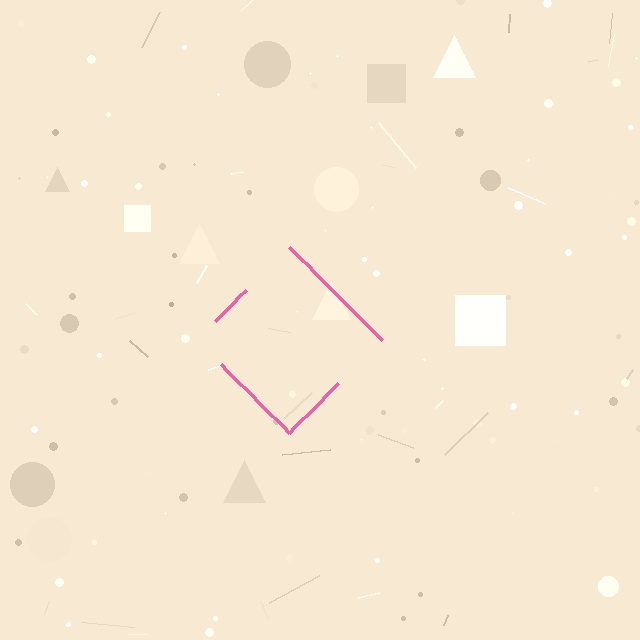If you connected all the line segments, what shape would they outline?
They would outline a diamond.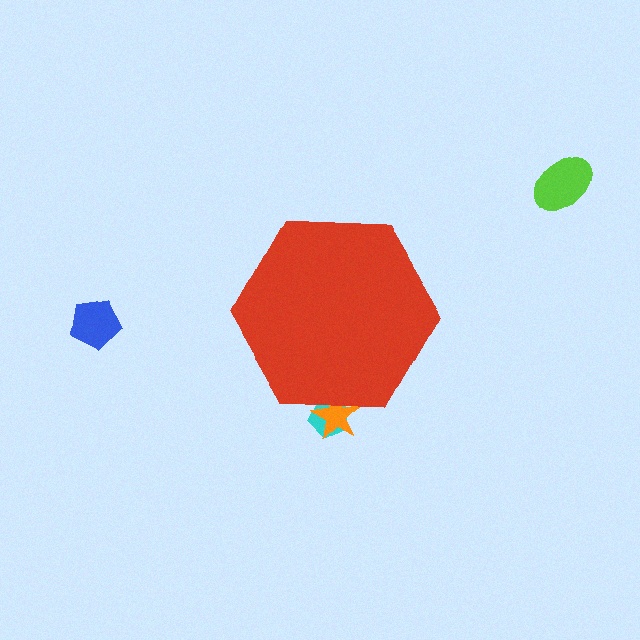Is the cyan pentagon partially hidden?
Yes, the cyan pentagon is partially hidden behind the red hexagon.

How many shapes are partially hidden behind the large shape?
2 shapes are partially hidden.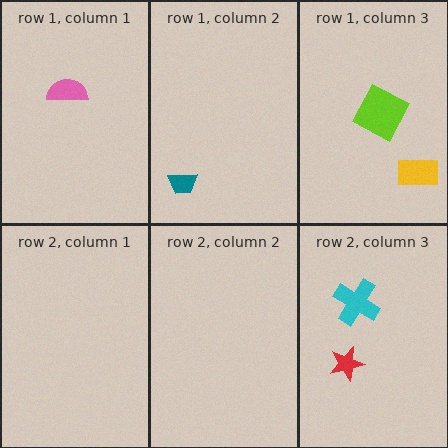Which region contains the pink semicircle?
The row 1, column 1 region.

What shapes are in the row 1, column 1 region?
The pink semicircle.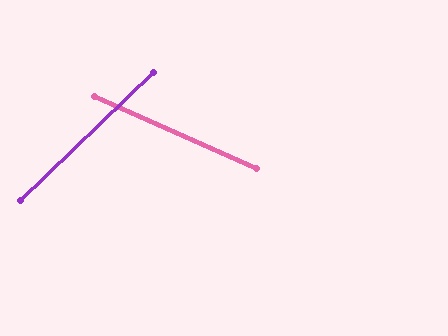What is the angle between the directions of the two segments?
Approximately 68 degrees.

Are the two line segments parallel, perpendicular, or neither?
Neither parallel nor perpendicular — they differ by about 68°.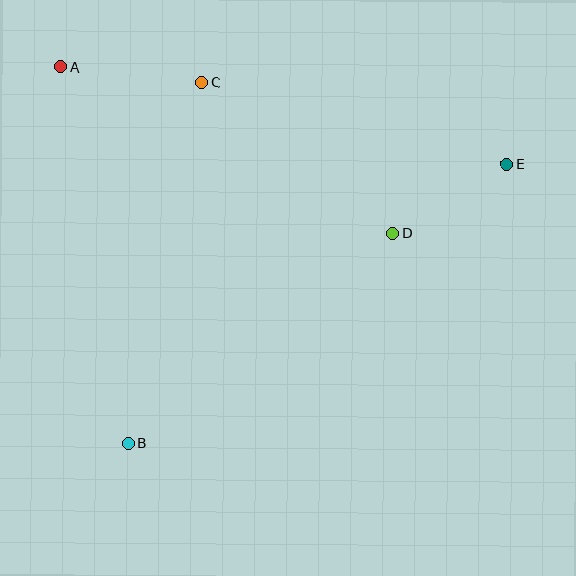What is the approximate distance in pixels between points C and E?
The distance between C and E is approximately 315 pixels.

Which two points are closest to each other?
Points D and E are closest to each other.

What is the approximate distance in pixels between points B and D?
The distance between B and D is approximately 339 pixels.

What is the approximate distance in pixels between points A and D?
The distance between A and D is approximately 372 pixels.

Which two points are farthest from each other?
Points B and E are farthest from each other.